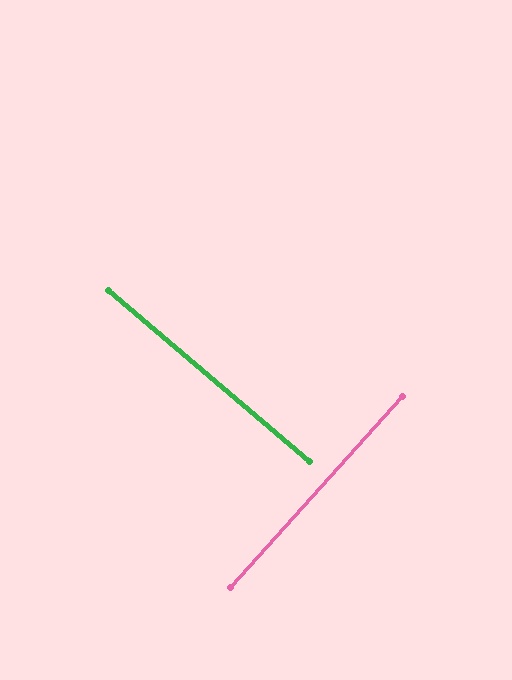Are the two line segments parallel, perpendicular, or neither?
Perpendicular — they meet at approximately 88°.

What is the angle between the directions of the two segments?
Approximately 88 degrees.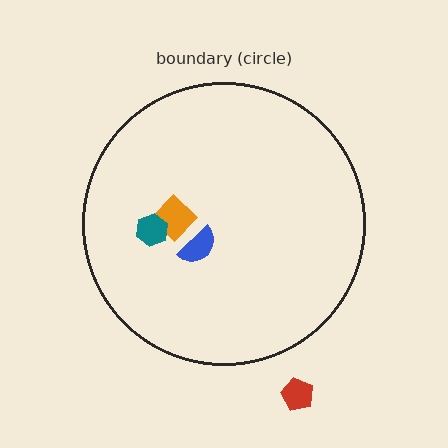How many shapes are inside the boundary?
3 inside, 1 outside.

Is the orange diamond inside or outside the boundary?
Inside.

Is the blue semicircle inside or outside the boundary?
Inside.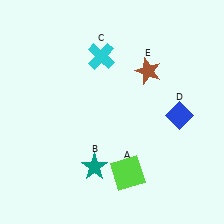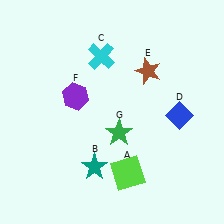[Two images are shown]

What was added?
A purple hexagon (F), a green star (G) were added in Image 2.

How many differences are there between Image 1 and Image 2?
There are 2 differences between the two images.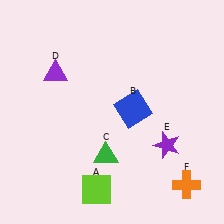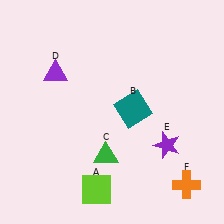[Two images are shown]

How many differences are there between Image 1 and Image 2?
There is 1 difference between the two images.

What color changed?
The square (B) changed from blue in Image 1 to teal in Image 2.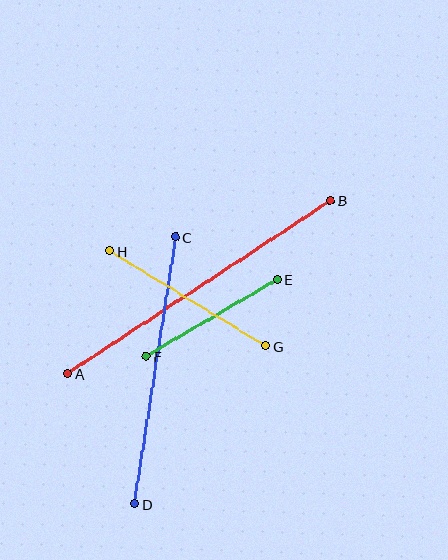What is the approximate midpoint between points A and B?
The midpoint is at approximately (199, 287) pixels.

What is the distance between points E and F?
The distance is approximately 152 pixels.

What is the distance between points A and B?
The distance is approximately 315 pixels.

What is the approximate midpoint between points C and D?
The midpoint is at approximately (155, 371) pixels.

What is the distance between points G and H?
The distance is approximately 183 pixels.